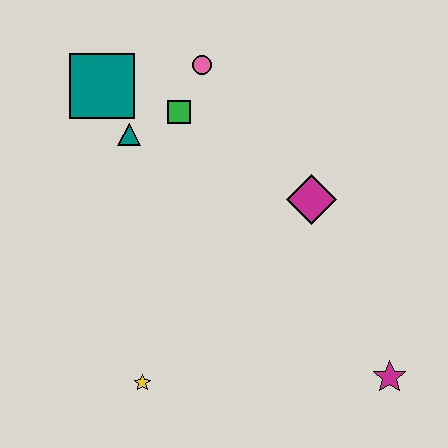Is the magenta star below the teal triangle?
Yes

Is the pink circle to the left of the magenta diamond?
Yes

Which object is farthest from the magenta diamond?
The yellow star is farthest from the magenta diamond.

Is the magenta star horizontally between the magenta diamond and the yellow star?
No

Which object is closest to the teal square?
The teal triangle is closest to the teal square.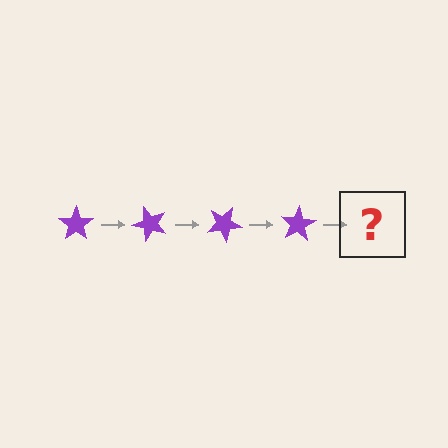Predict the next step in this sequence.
The next step is a purple star rotated 200 degrees.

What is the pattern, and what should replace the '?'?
The pattern is that the star rotates 50 degrees each step. The '?' should be a purple star rotated 200 degrees.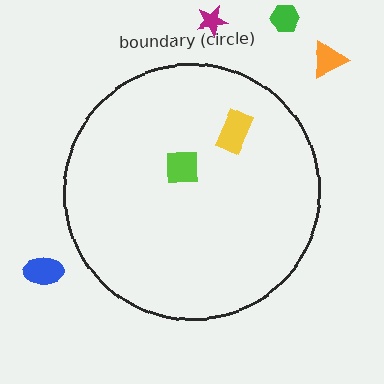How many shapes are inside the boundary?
2 inside, 4 outside.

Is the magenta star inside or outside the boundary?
Outside.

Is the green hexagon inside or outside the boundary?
Outside.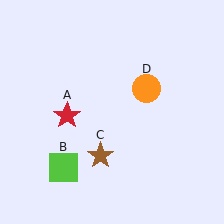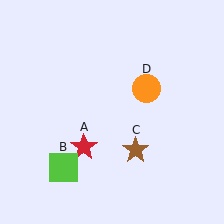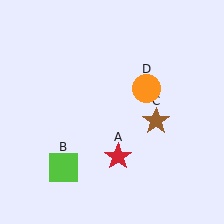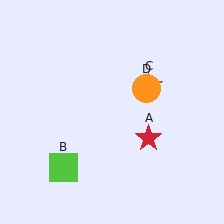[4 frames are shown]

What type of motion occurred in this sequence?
The red star (object A), brown star (object C) rotated counterclockwise around the center of the scene.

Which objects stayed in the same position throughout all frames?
Lime square (object B) and orange circle (object D) remained stationary.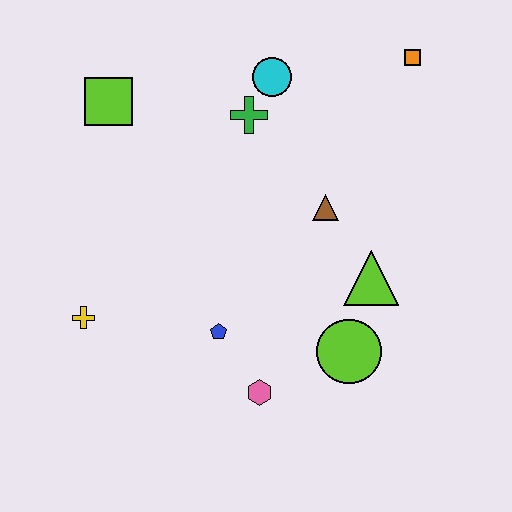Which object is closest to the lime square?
The green cross is closest to the lime square.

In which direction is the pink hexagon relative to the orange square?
The pink hexagon is below the orange square.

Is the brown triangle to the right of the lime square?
Yes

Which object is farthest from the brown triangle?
The yellow cross is farthest from the brown triangle.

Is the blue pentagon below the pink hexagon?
No